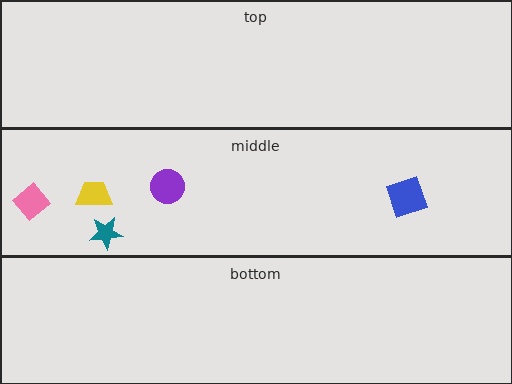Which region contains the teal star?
The middle region.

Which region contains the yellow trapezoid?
The middle region.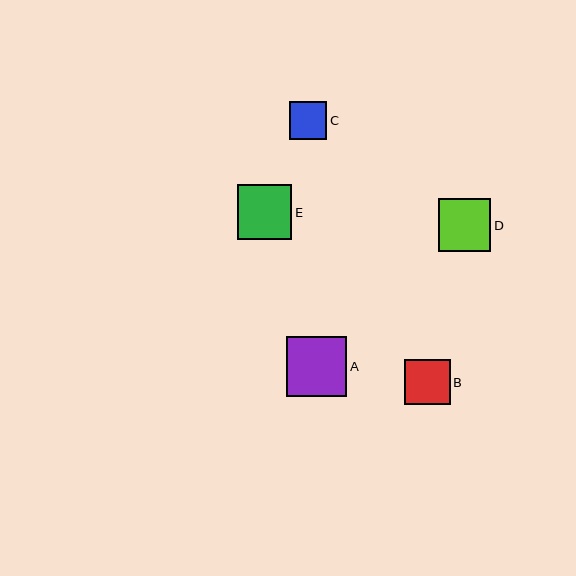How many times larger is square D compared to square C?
Square D is approximately 1.4 times the size of square C.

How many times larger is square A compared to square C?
Square A is approximately 1.6 times the size of square C.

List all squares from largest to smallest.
From largest to smallest: A, E, D, B, C.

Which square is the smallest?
Square C is the smallest with a size of approximately 38 pixels.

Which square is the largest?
Square A is the largest with a size of approximately 60 pixels.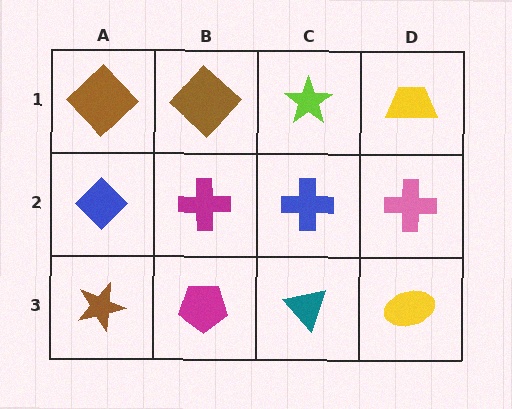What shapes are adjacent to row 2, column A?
A brown diamond (row 1, column A), a brown star (row 3, column A), a magenta cross (row 2, column B).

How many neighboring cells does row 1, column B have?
3.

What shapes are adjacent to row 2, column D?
A yellow trapezoid (row 1, column D), a yellow ellipse (row 3, column D), a blue cross (row 2, column C).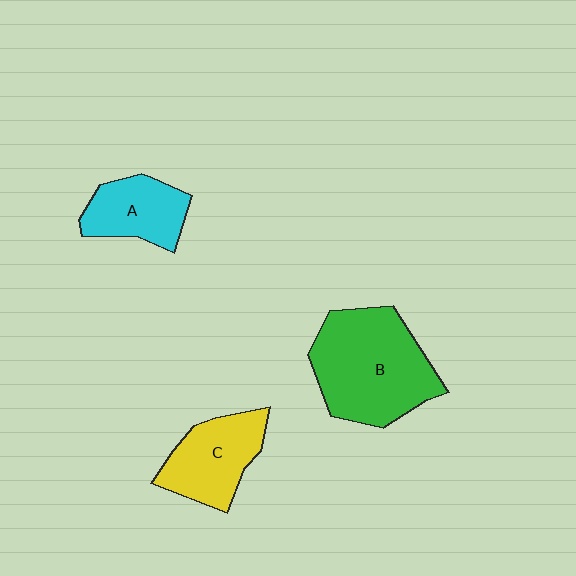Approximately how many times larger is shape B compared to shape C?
Approximately 1.7 times.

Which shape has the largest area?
Shape B (green).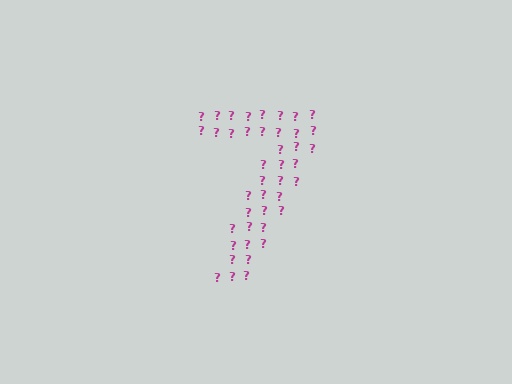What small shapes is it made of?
It is made of small question marks.